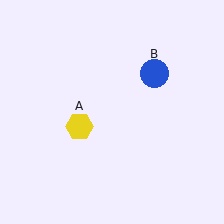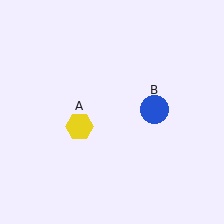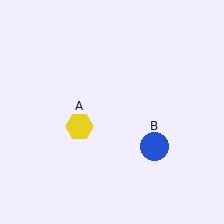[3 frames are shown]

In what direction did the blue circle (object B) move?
The blue circle (object B) moved down.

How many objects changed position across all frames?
1 object changed position: blue circle (object B).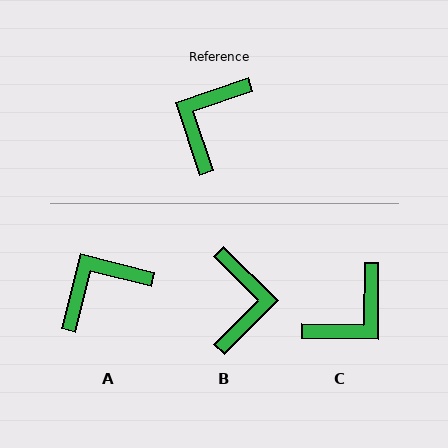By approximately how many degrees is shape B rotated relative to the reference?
Approximately 153 degrees clockwise.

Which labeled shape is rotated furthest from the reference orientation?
C, about 161 degrees away.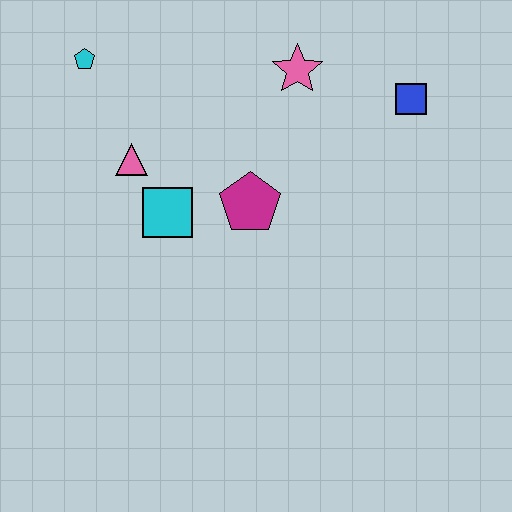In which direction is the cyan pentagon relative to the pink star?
The cyan pentagon is to the left of the pink star.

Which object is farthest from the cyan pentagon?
The blue square is farthest from the cyan pentagon.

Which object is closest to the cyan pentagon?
The pink triangle is closest to the cyan pentagon.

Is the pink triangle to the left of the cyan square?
Yes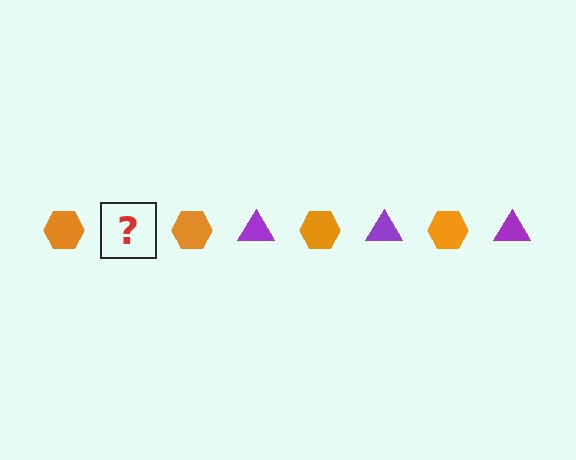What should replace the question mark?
The question mark should be replaced with a purple triangle.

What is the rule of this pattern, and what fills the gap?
The rule is that the pattern alternates between orange hexagon and purple triangle. The gap should be filled with a purple triangle.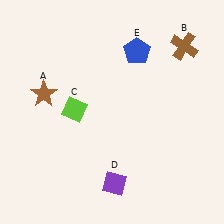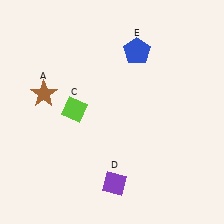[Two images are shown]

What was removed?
The brown cross (B) was removed in Image 2.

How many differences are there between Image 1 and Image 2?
There is 1 difference between the two images.